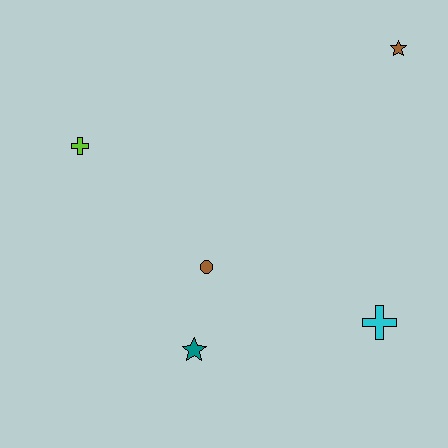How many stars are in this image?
There are 2 stars.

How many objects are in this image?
There are 5 objects.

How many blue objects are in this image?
There are no blue objects.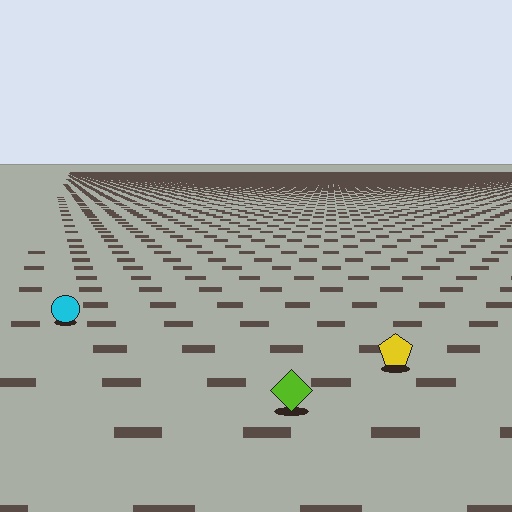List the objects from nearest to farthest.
From nearest to farthest: the lime diamond, the yellow pentagon, the cyan circle.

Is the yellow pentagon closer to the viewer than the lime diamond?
No. The lime diamond is closer — you can tell from the texture gradient: the ground texture is coarser near it.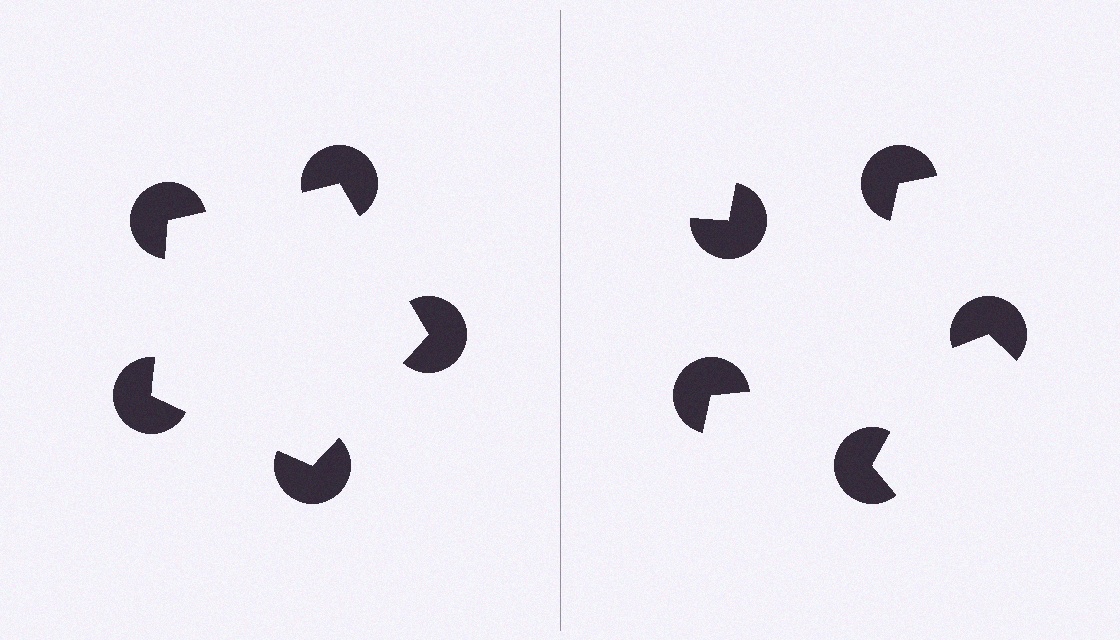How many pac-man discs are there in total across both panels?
10 — 5 on each side.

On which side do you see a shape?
An illusory pentagon appears on the left side. On the right side the wedge cuts are rotated, so no coherent shape forms.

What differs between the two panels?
The pac-man discs are positioned identically on both sides; only the wedge orientations differ. On the left they align to a pentagon; on the right they are misaligned.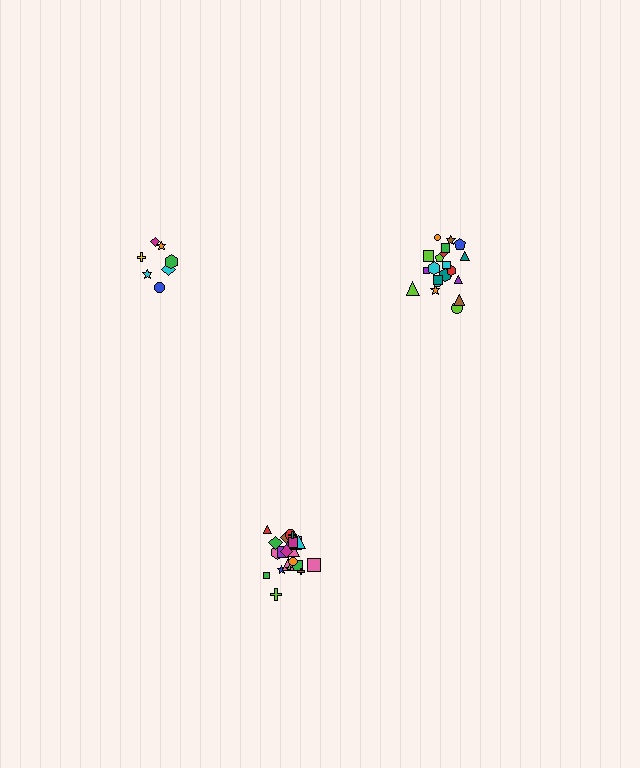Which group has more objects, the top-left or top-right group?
The top-right group.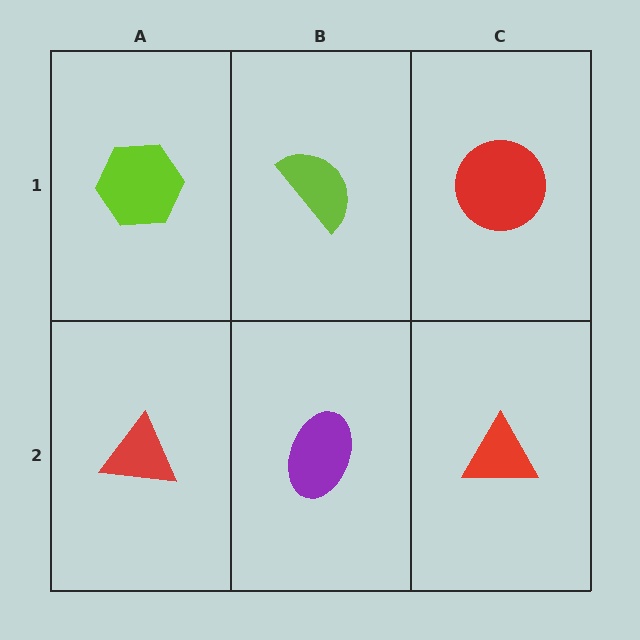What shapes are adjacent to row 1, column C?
A red triangle (row 2, column C), a lime semicircle (row 1, column B).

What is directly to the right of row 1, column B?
A red circle.